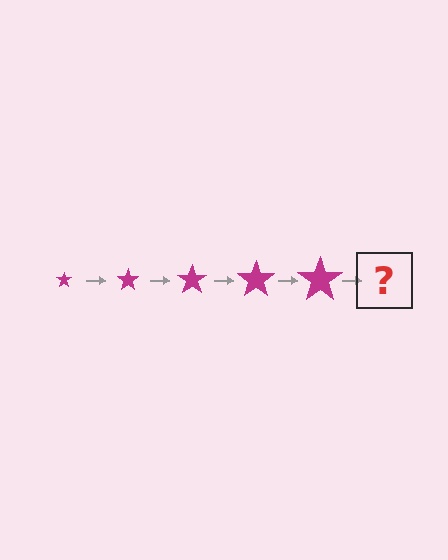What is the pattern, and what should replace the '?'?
The pattern is that the star gets progressively larger each step. The '?' should be a magenta star, larger than the previous one.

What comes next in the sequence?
The next element should be a magenta star, larger than the previous one.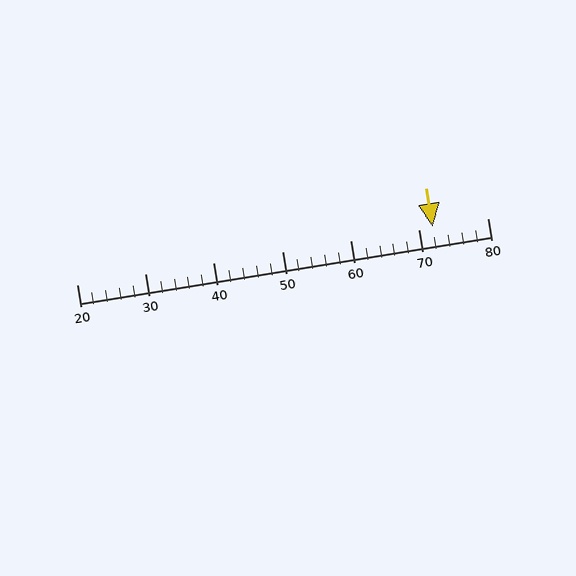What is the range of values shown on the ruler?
The ruler shows values from 20 to 80.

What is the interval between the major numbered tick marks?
The major tick marks are spaced 10 units apart.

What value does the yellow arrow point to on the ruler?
The yellow arrow points to approximately 72.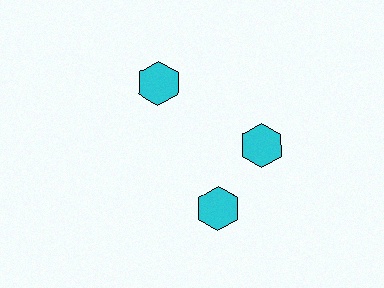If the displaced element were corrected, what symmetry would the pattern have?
It would have 3-fold rotational symmetry — the pattern would map onto itself every 120 degrees.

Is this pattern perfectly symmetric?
No. The 3 cyan hexagons are arranged in a ring, but one element near the 7 o'clock position is rotated out of alignment along the ring, breaking the 3-fold rotational symmetry.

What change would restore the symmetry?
The symmetry would be restored by rotating it back into even spacing with its neighbors so that all 3 hexagons sit at equal angles and equal distance from the center.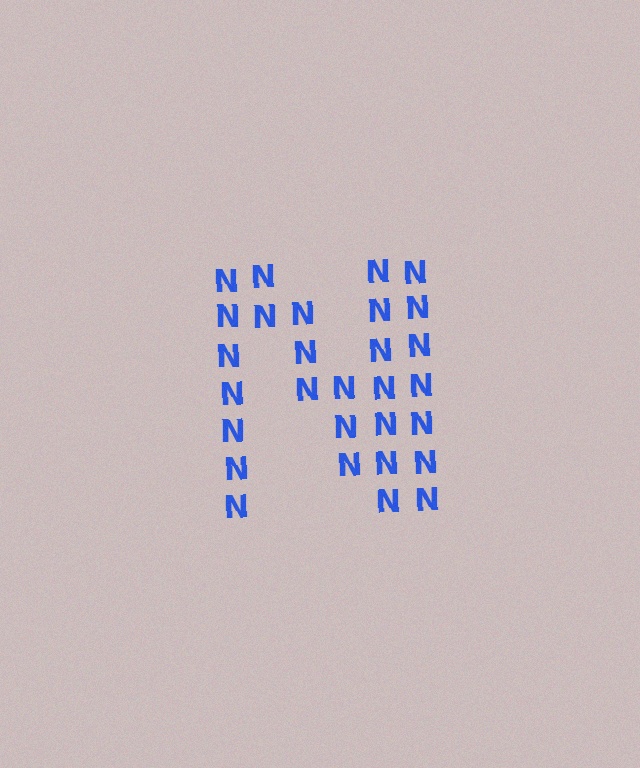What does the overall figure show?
The overall figure shows the letter N.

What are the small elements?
The small elements are letter N's.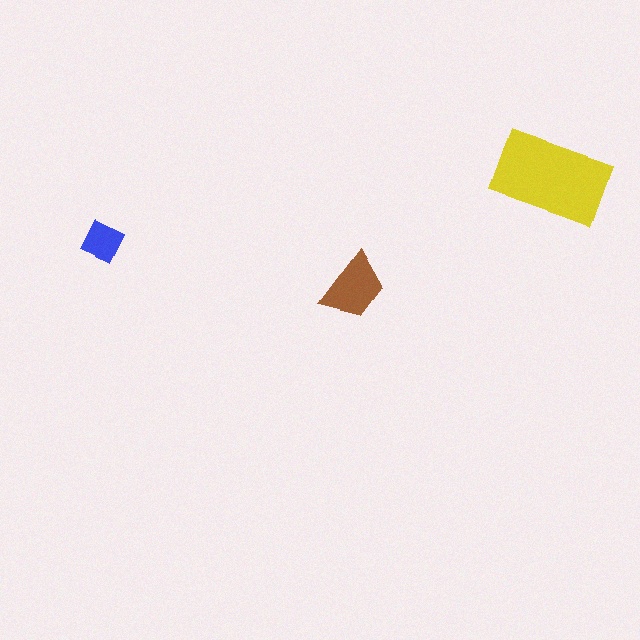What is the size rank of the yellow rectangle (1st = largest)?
1st.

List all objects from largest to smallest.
The yellow rectangle, the brown trapezoid, the blue diamond.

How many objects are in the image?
There are 3 objects in the image.